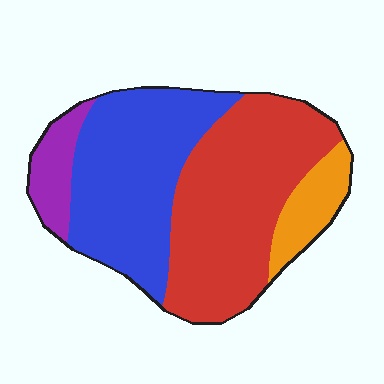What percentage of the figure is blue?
Blue covers roughly 40% of the figure.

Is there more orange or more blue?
Blue.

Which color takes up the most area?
Red, at roughly 45%.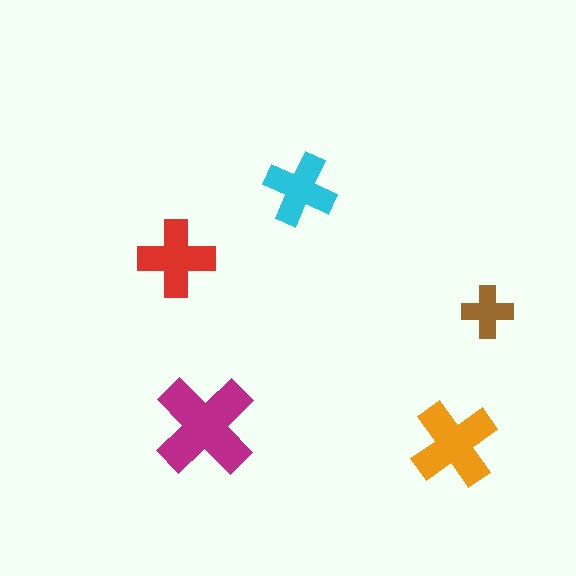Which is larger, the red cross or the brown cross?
The red one.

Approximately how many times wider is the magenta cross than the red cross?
About 1.5 times wider.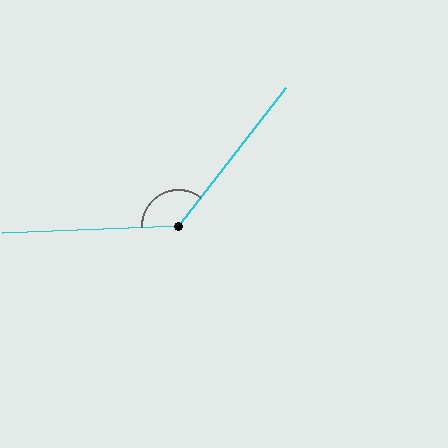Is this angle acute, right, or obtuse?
It is obtuse.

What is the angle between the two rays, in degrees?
Approximately 130 degrees.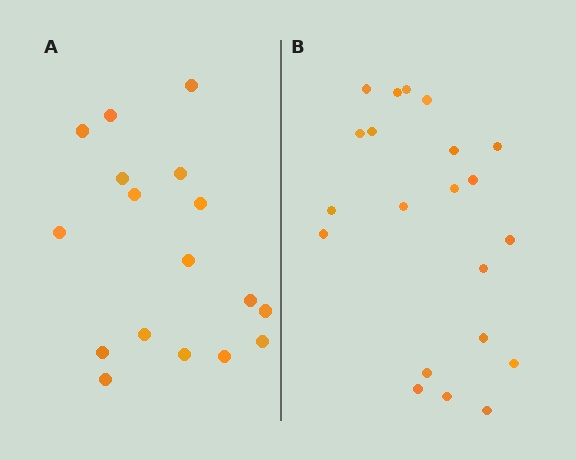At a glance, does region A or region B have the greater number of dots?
Region B (the right region) has more dots.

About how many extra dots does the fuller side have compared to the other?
Region B has about 4 more dots than region A.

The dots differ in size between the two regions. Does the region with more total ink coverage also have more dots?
No. Region A has more total ink coverage because its dots are larger, but region B actually contains more individual dots. Total area can be misleading — the number of items is what matters here.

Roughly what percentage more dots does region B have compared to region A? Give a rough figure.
About 25% more.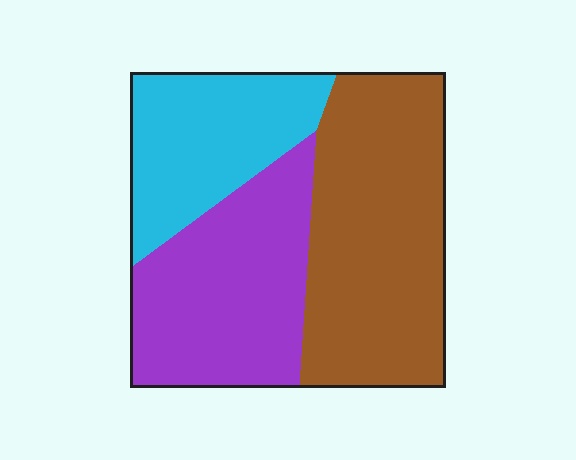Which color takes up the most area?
Brown, at roughly 45%.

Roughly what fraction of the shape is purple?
Purple covers about 35% of the shape.